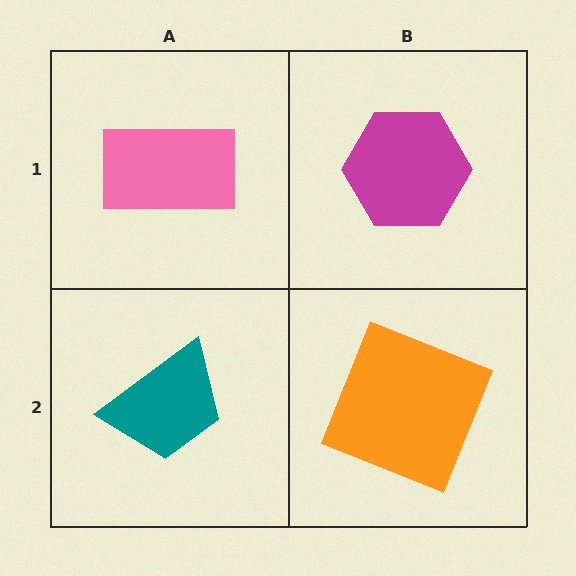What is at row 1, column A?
A pink rectangle.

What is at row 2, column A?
A teal trapezoid.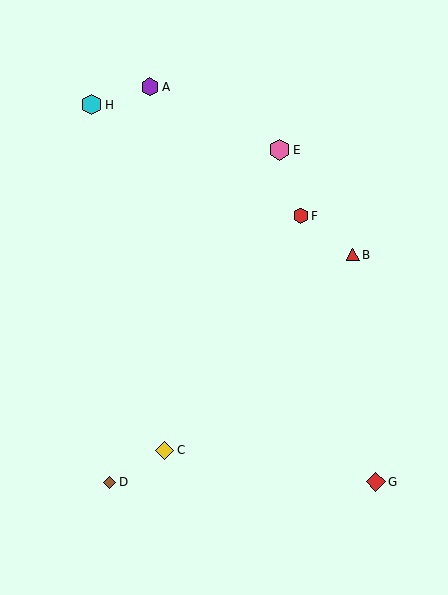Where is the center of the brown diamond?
The center of the brown diamond is at (110, 482).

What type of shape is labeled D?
Shape D is a brown diamond.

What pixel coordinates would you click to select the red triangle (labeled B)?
Click at (353, 255) to select the red triangle B.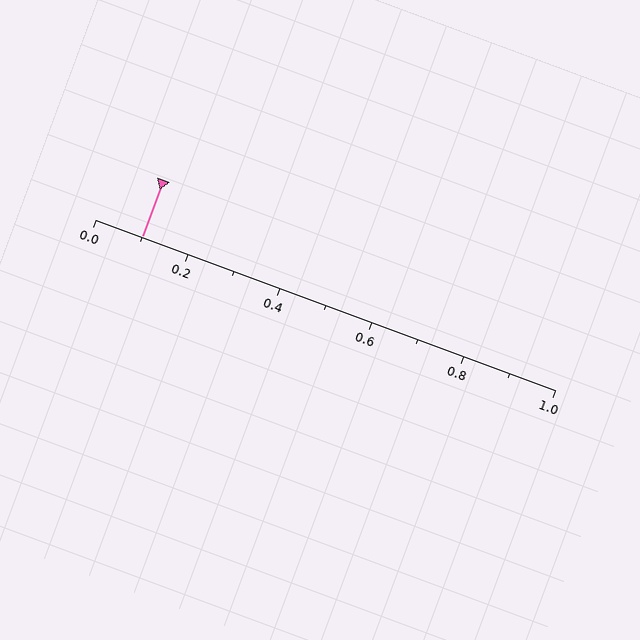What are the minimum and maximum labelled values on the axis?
The axis runs from 0.0 to 1.0.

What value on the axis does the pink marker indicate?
The marker indicates approximately 0.1.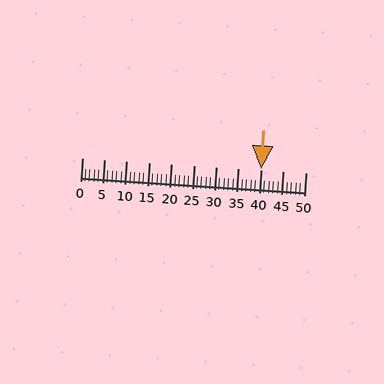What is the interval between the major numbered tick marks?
The major tick marks are spaced 5 units apart.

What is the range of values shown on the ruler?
The ruler shows values from 0 to 50.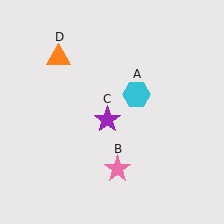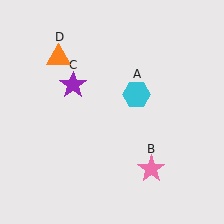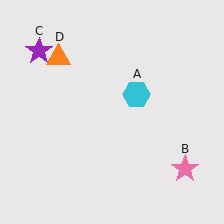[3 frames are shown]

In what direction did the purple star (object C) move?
The purple star (object C) moved up and to the left.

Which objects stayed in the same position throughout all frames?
Cyan hexagon (object A) and orange triangle (object D) remained stationary.